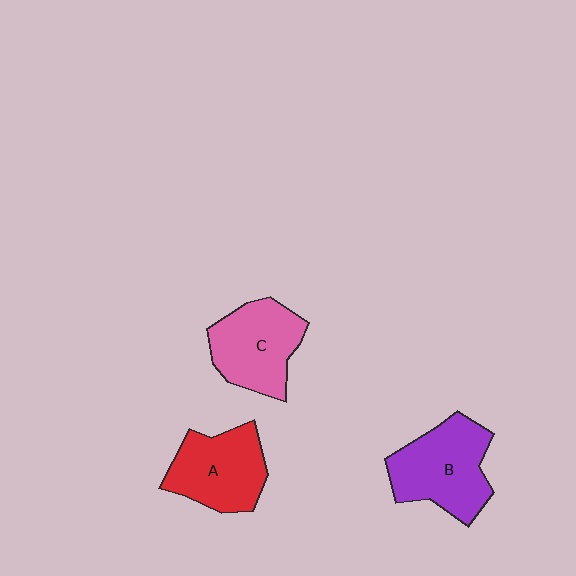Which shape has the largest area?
Shape B (purple).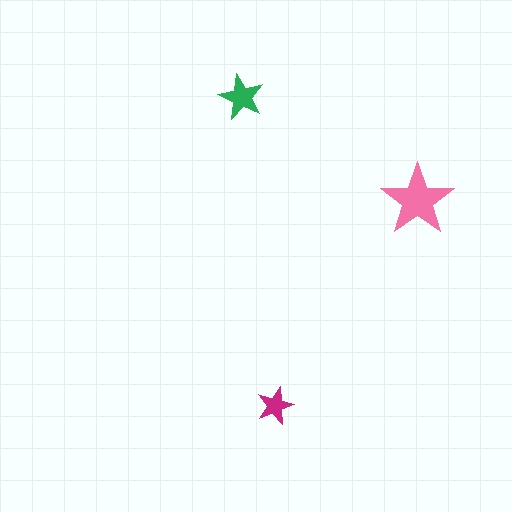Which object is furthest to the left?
The green star is leftmost.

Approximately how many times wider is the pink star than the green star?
About 1.5 times wider.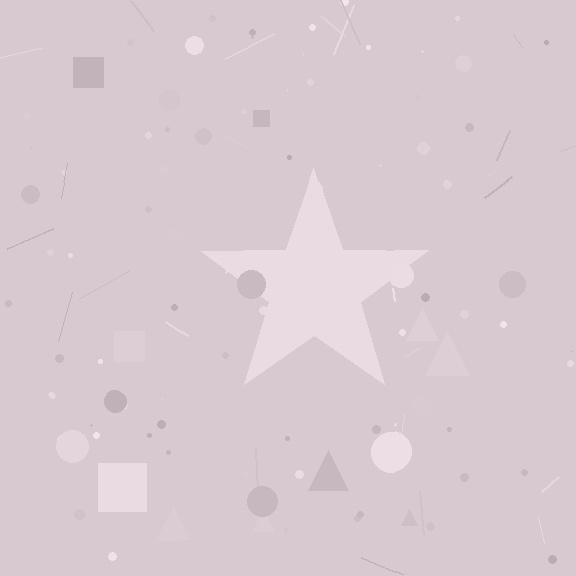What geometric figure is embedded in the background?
A star is embedded in the background.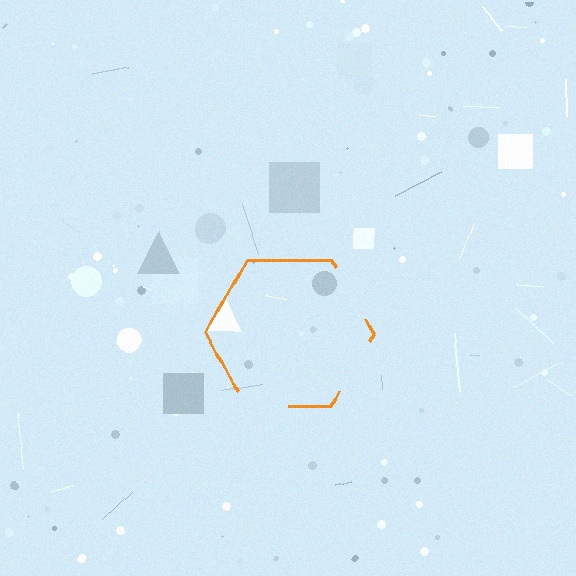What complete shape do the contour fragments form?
The contour fragments form a hexagon.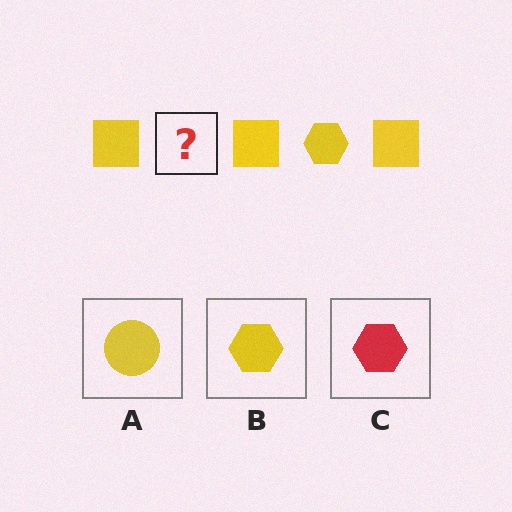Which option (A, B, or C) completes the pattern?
B.